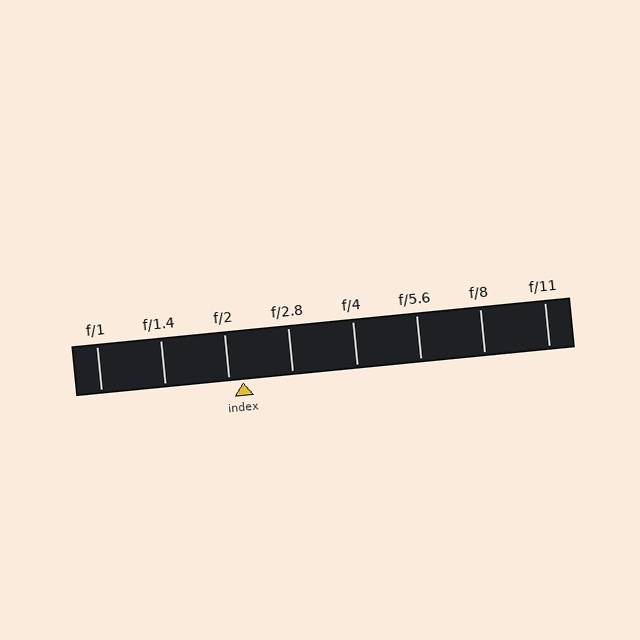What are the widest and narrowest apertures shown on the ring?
The widest aperture shown is f/1 and the narrowest is f/11.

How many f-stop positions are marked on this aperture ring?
There are 8 f-stop positions marked.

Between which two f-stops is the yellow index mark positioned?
The index mark is between f/2 and f/2.8.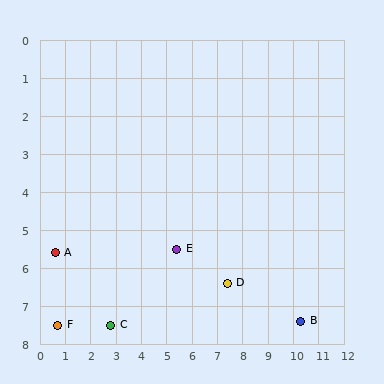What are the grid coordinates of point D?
Point D is at approximately (7.4, 6.4).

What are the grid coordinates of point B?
Point B is at approximately (10.3, 7.4).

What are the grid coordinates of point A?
Point A is at approximately (0.6, 5.6).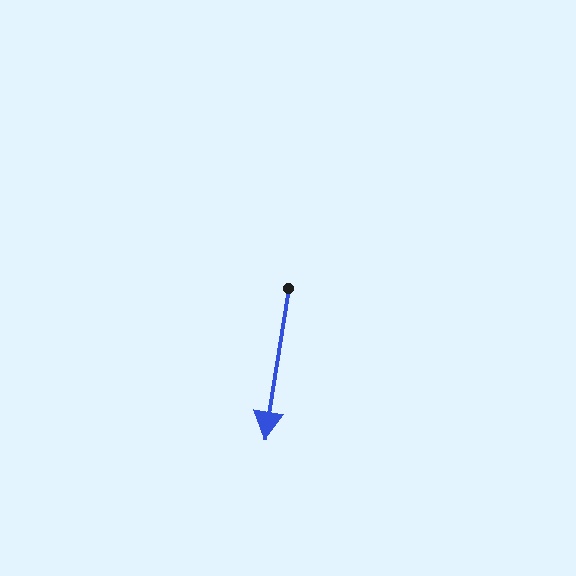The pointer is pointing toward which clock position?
Roughly 6 o'clock.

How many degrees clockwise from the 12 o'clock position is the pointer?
Approximately 189 degrees.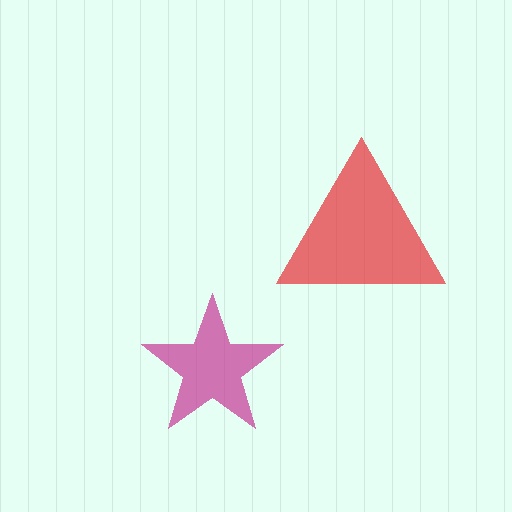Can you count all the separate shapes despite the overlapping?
Yes, there are 2 separate shapes.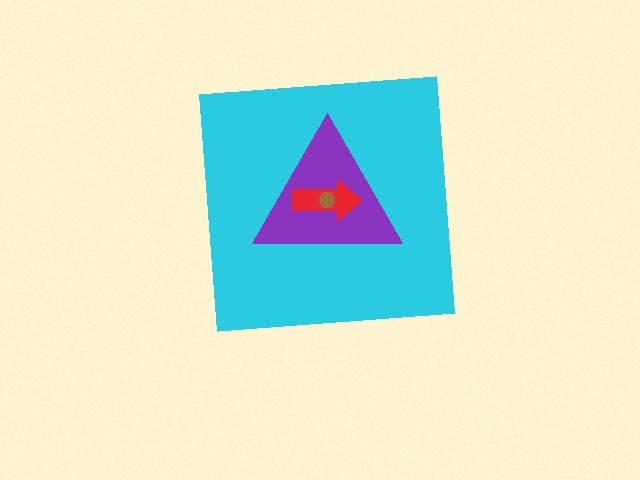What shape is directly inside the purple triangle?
The red arrow.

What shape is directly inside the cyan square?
The purple triangle.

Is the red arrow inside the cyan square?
Yes.